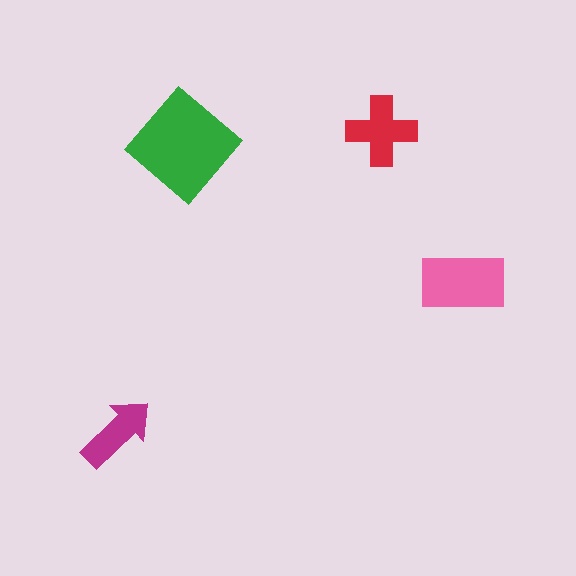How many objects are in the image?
There are 4 objects in the image.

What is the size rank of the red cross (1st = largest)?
3rd.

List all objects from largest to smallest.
The green diamond, the pink rectangle, the red cross, the magenta arrow.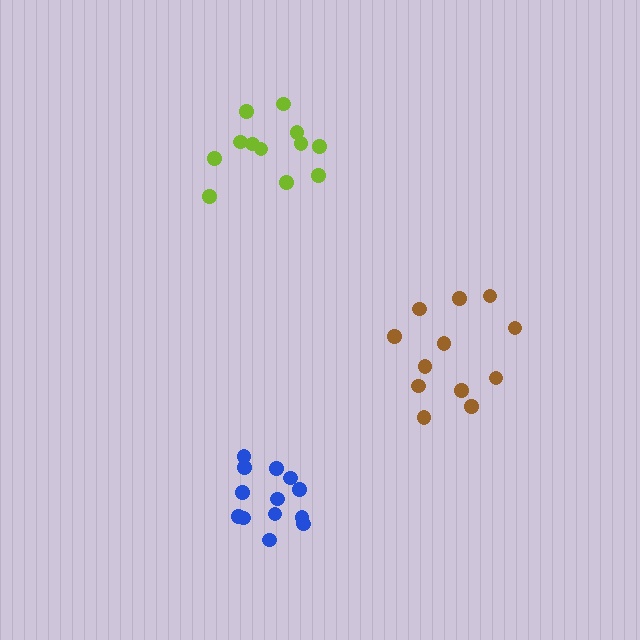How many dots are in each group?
Group 1: 12 dots, Group 2: 12 dots, Group 3: 13 dots (37 total).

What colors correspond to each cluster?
The clusters are colored: lime, brown, blue.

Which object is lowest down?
The blue cluster is bottommost.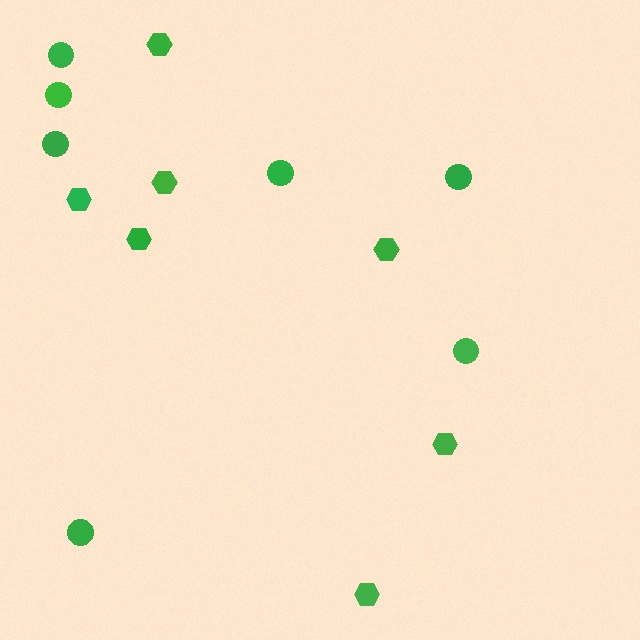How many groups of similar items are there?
There are 2 groups: one group of hexagons (7) and one group of circles (7).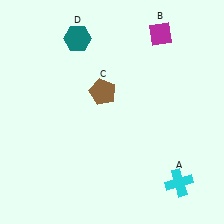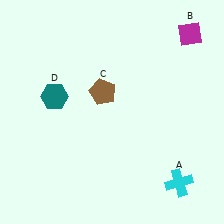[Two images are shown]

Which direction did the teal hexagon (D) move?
The teal hexagon (D) moved down.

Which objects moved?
The objects that moved are: the magenta diamond (B), the teal hexagon (D).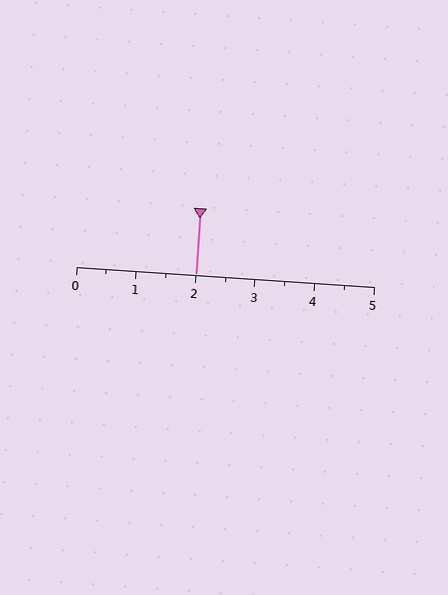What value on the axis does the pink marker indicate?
The marker indicates approximately 2.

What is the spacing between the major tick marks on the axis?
The major ticks are spaced 1 apart.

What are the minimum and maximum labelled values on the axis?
The axis runs from 0 to 5.